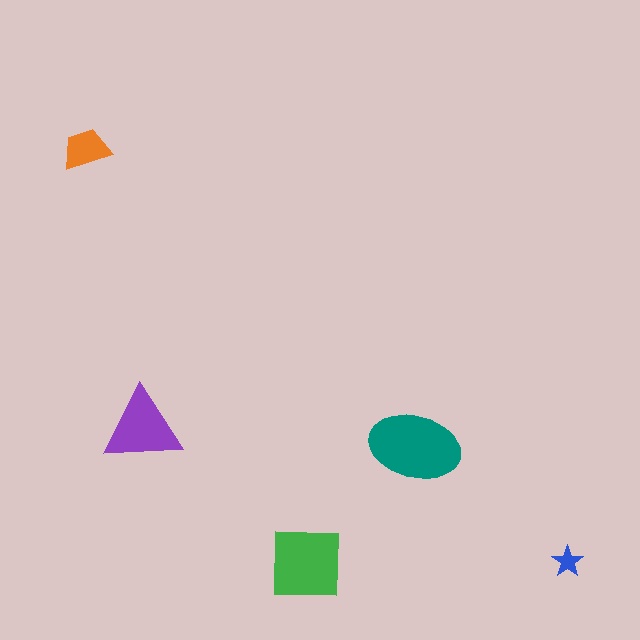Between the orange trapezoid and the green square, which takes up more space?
The green square.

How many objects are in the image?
There are 5 objects in the image.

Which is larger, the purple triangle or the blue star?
The purple triangle.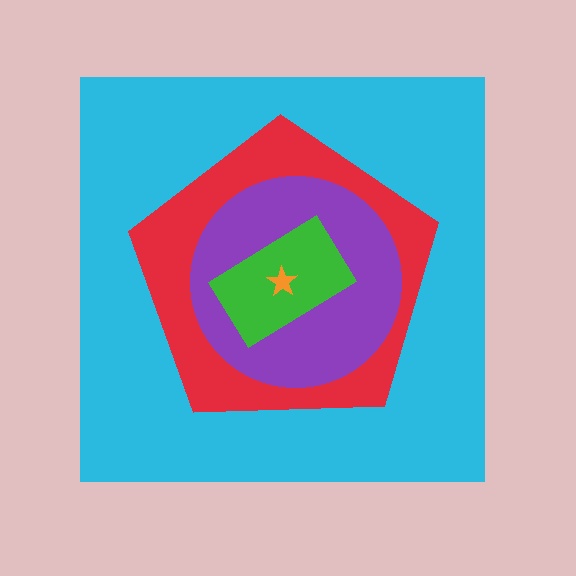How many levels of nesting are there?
5.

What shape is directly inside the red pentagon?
The purple circle.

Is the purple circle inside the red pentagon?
Yes.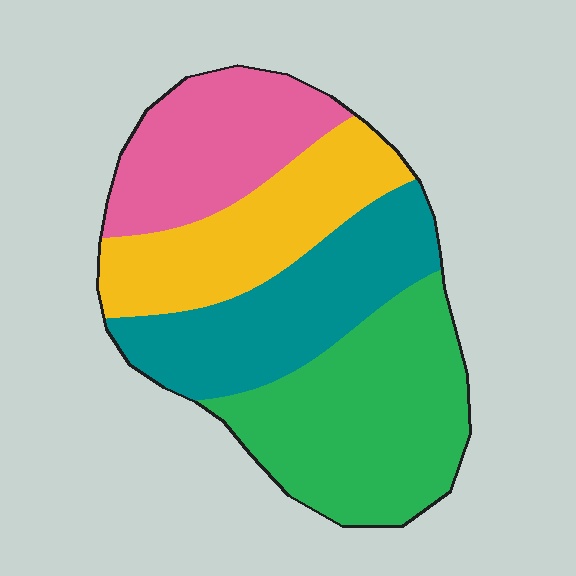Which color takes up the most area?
Green, at roughly 30%.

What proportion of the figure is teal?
Teal covers roughly 25% of the figure.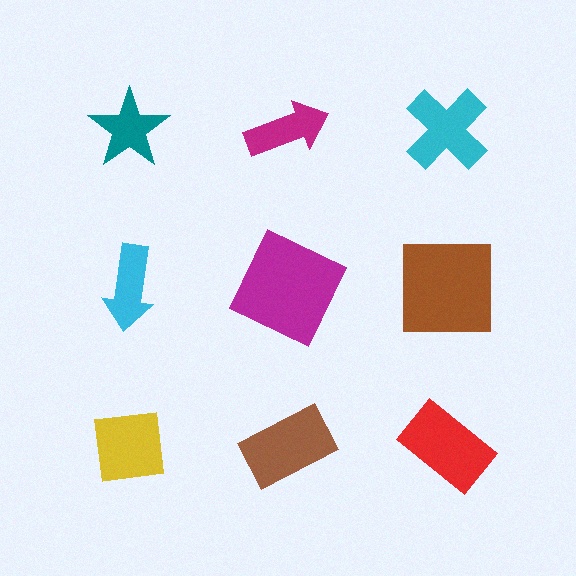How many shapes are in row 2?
3 shapes.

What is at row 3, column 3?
A red rectangle.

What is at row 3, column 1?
A yellow square.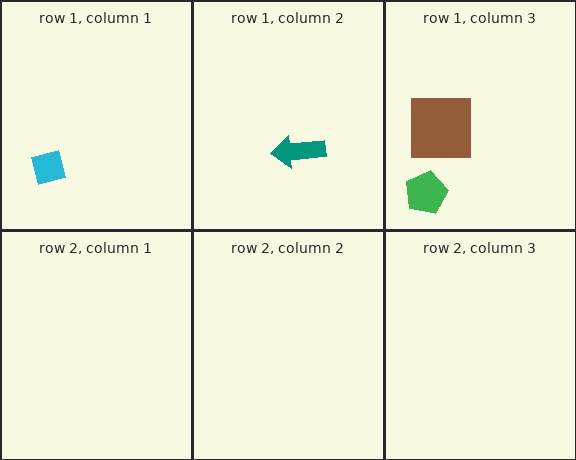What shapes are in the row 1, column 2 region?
The teal arrow.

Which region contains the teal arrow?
The row 1, column 2 region.